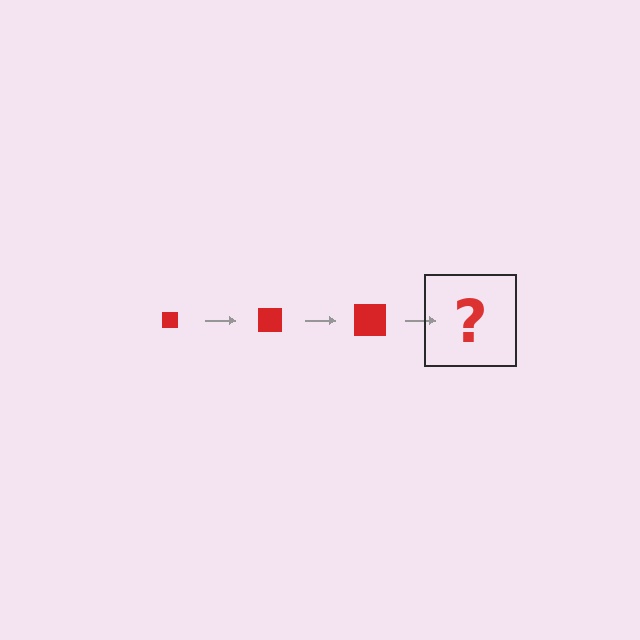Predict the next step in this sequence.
The next step is a red square, larger than the previous one.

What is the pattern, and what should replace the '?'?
The pattern is that the square gets progressively larger each step. The '?' should be a red square, larger than the previous one.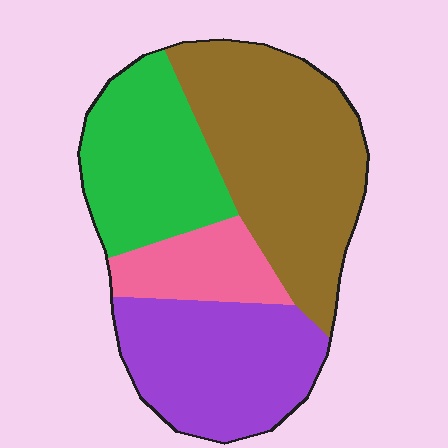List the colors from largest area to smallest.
From largest to smallest: brown, purple, green, pink.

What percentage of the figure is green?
Green takes up about one quarter (1/4) of the figure.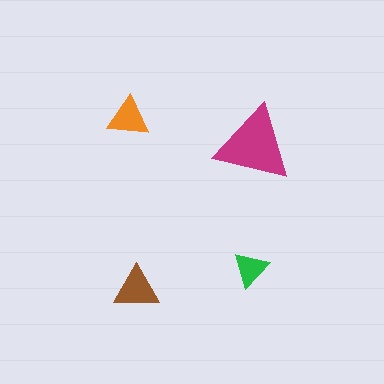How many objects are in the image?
There are 4 objects in the image.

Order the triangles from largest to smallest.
the magenta one, the brown one, the orange one, the green one.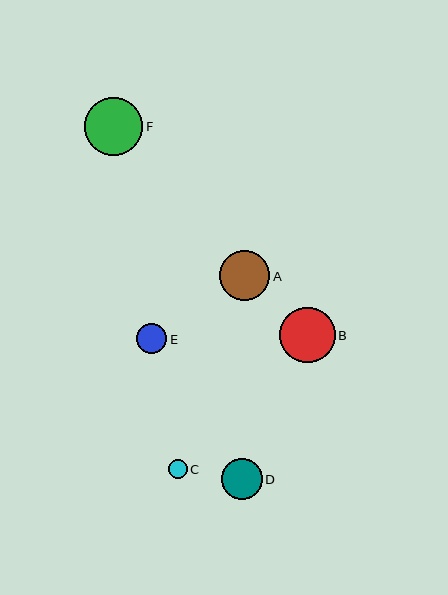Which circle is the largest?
Circle F is the largest with a size of approximately 58 pixels.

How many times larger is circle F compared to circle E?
Circle F is approximately 1.9 times the size of circle E.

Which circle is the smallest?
Circle C is the smallest with a size of approximately 19 pixels.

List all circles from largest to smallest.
From largest to smallest: F, B, A, D, E, C.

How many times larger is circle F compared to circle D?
Circle F is approximately 1.4 times the size of circle D.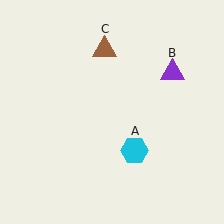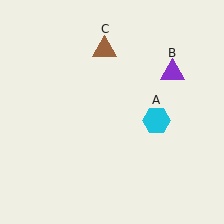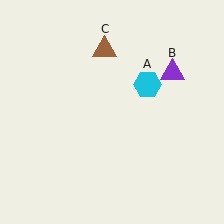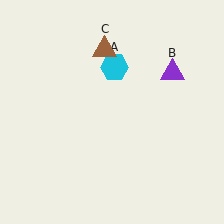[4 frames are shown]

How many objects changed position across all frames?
1 object changed position: cyan hexagon (object A).